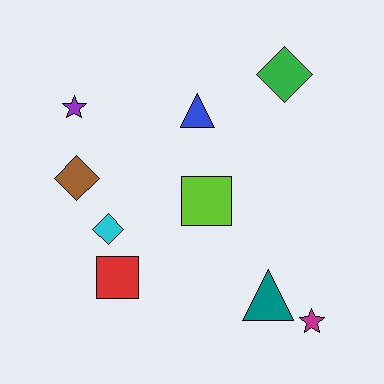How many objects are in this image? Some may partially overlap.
There are 9 objects.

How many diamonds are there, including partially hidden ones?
There are 3 diamonds.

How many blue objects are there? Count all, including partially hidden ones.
There is 1 blue object.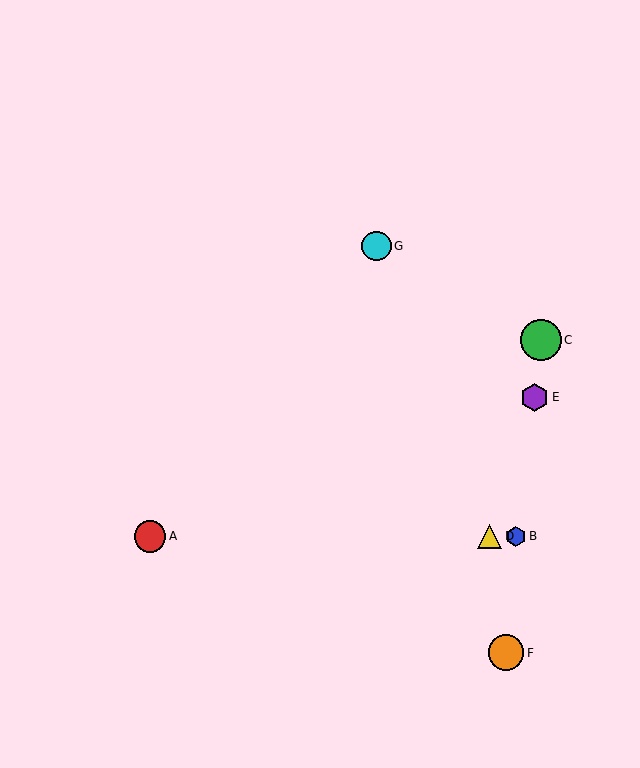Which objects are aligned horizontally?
Objects A, B, D are aligned horizontally.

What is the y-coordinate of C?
Object C is at y≈340.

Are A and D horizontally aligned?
Yes, both are at y≈536.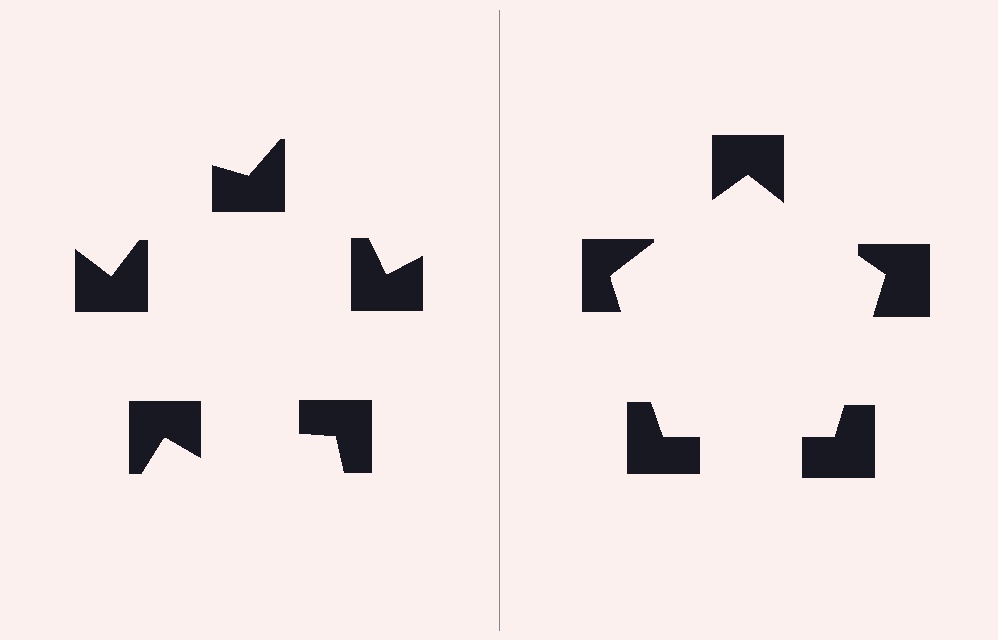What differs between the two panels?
The notched squares are positioned identically on both sides; only the wedge orientations differ. On the right they align to a pentagon; on the left they are misaligned.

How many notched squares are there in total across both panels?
10 — 5 on each side.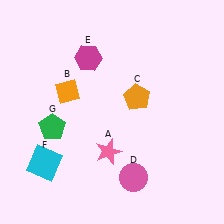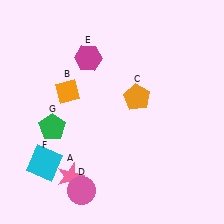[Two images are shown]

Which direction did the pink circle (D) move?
The pink circle (D) moved left.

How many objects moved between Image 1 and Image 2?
2 objects moved between the two images.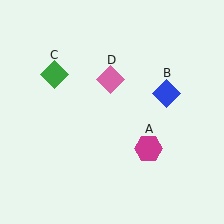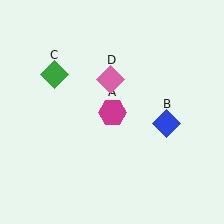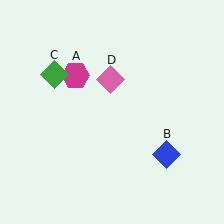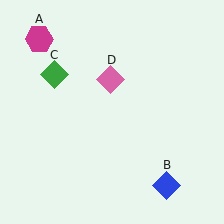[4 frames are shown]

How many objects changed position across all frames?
2 objects changed position: magenta hexagon (object A), blue diamond (object B).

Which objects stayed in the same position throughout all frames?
Green diamond (object C) and pink diamond (object D) remained stationary.